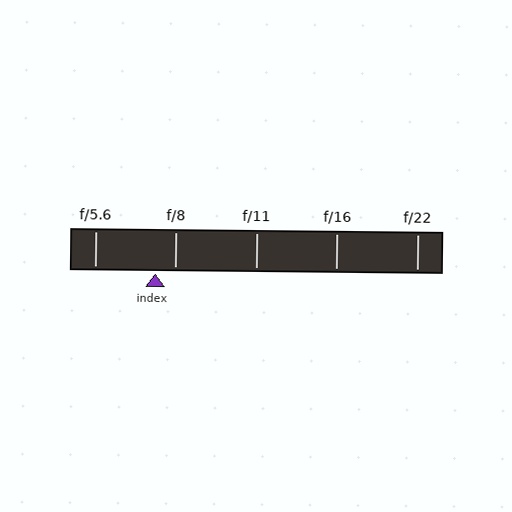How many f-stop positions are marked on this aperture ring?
There are 5 f-stop positions marked.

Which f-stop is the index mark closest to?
The index mark is closest to f/8.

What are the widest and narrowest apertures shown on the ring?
The widest aperture shown is f/5.6 and the narrowest is f/22.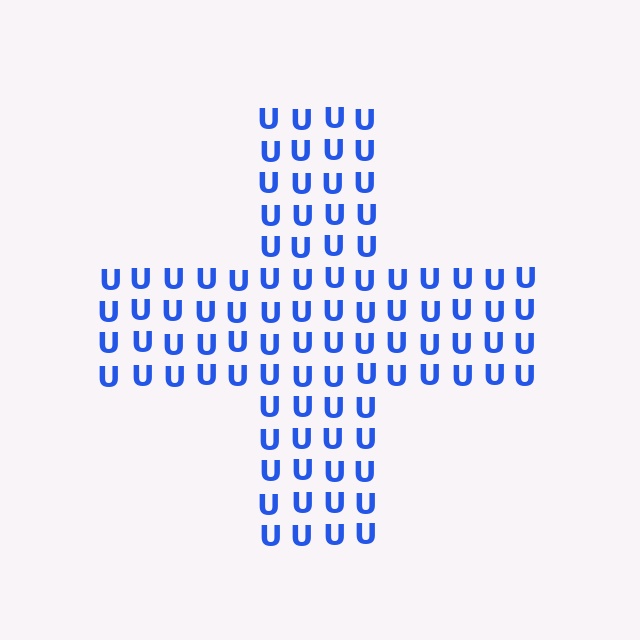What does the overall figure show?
The overall figure shows a cross.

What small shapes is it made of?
It is made of small letter U's.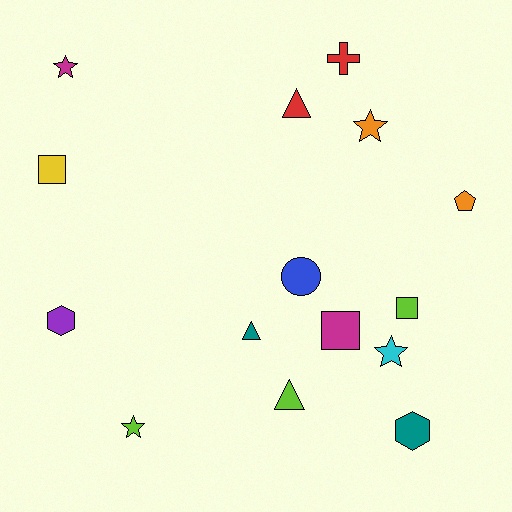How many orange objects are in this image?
There are 2 orange objects.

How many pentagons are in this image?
There is 1 pentagon.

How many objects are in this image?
There are 15 objects.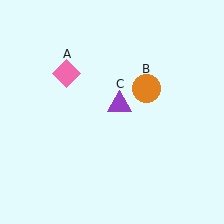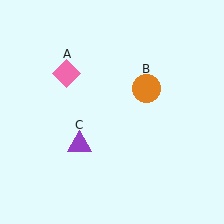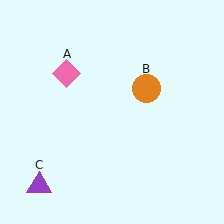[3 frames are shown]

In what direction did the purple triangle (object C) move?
The purple triangle (object C) moved down and to the left.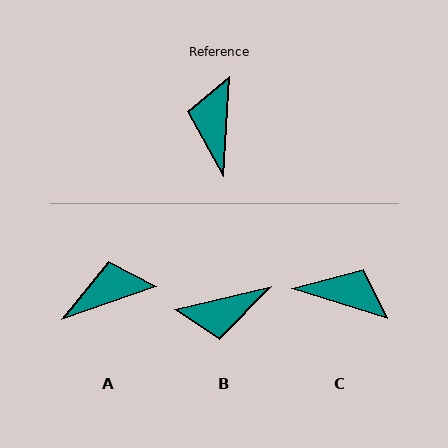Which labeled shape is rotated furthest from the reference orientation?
B, about 107 degrees away.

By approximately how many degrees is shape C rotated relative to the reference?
Approximately 104 degrees clockwise.